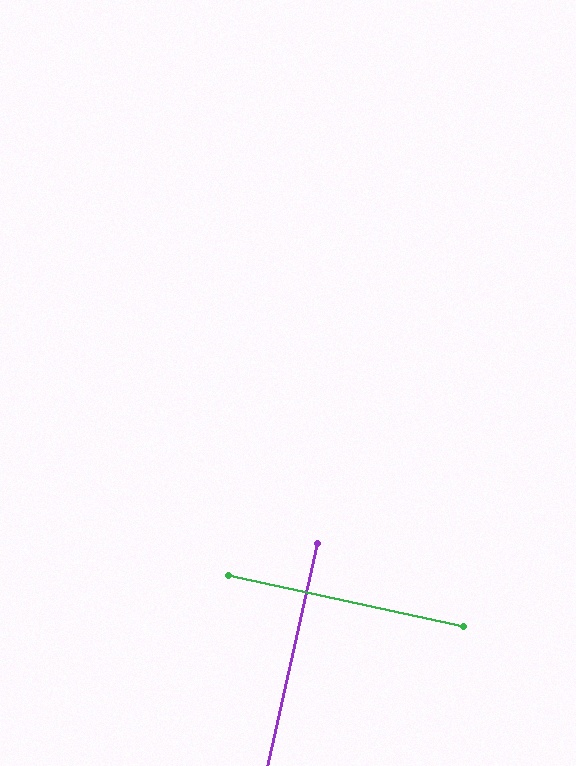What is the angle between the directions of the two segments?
Approximately 90 degrees.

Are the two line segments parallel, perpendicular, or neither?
Perpendicular — they meet at approximately 90°.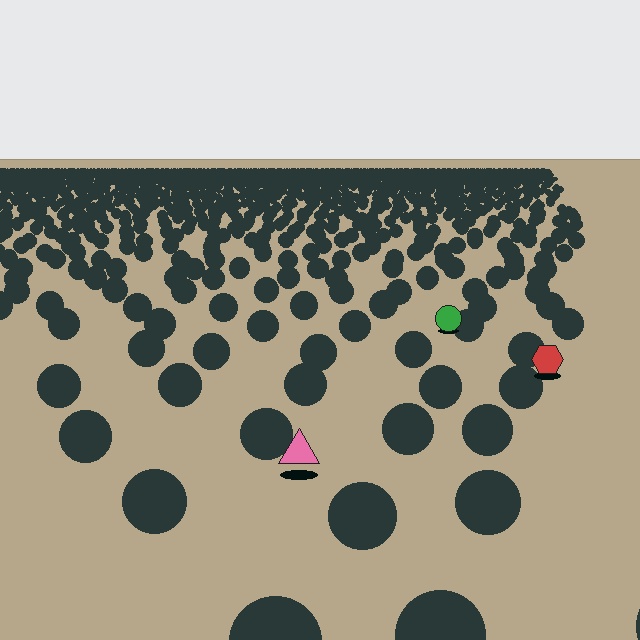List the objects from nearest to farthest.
From nearest to farthest: the pink triangle, the red hexagon, the green circle.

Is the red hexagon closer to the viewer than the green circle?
Yes. The red hexagon is closer — you can tell from the texture gradient: the ground texture is coarser near it.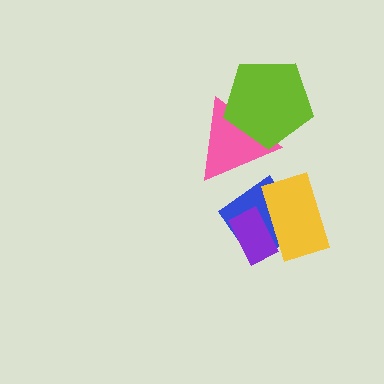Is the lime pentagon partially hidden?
No, no other shape covers it.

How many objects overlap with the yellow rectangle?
2 objects overlap with the yellow rectangle.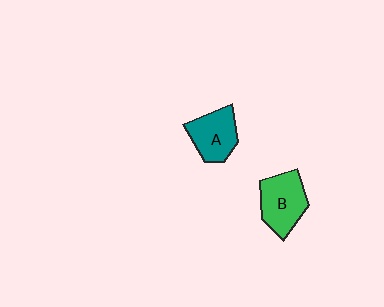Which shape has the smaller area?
Shape A (teal).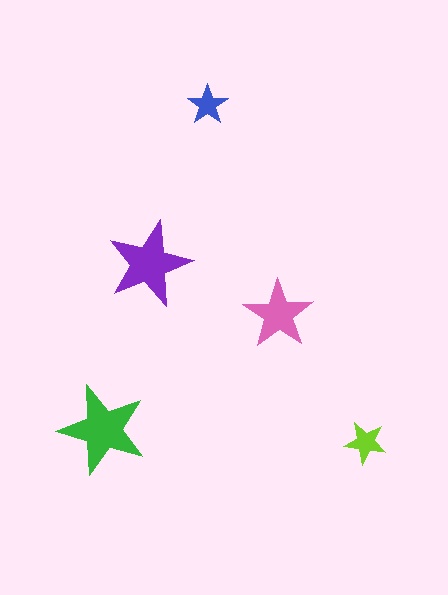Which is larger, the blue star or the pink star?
The pink one.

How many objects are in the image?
There are 5 objects in the image.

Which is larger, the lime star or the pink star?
The pink one.